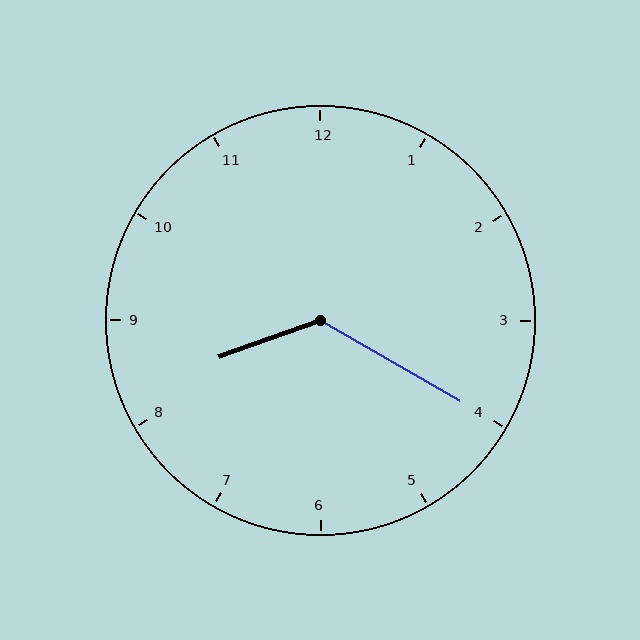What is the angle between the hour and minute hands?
Approximately 130 degrees.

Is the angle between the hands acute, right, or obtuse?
It is obtuse.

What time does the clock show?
8:20.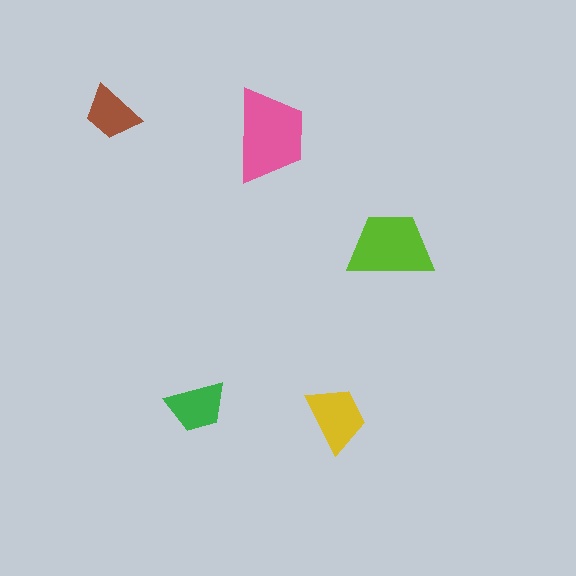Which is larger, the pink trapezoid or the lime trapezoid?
The pink one.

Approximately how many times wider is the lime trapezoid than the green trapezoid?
About 1.5 times wider.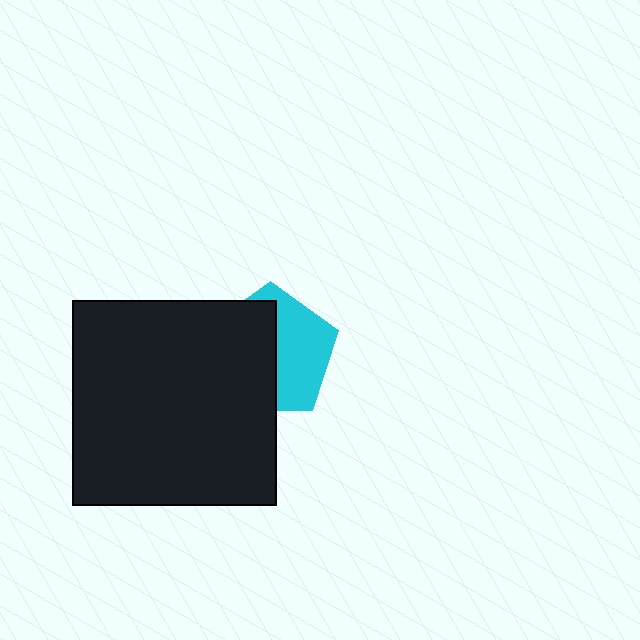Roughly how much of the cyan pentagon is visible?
About half of it is visible (roughly 46%).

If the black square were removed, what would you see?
You would see the complete cyan pentagon.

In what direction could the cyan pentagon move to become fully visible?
The cyan pentagon could move right. That would shift it out from behind the black square entirely.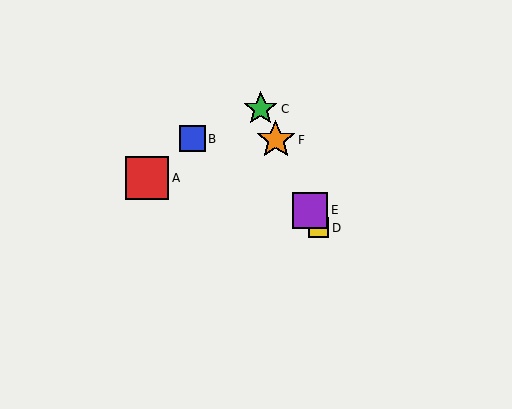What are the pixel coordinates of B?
Object B is at (192, 139).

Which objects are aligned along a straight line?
Objects C, D, E, F are aligned along a straight line.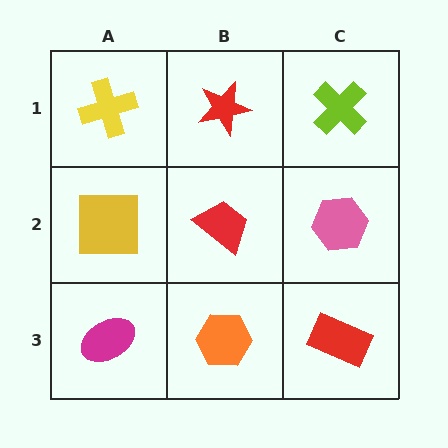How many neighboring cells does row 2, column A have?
3.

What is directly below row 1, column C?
A pink hexagon.